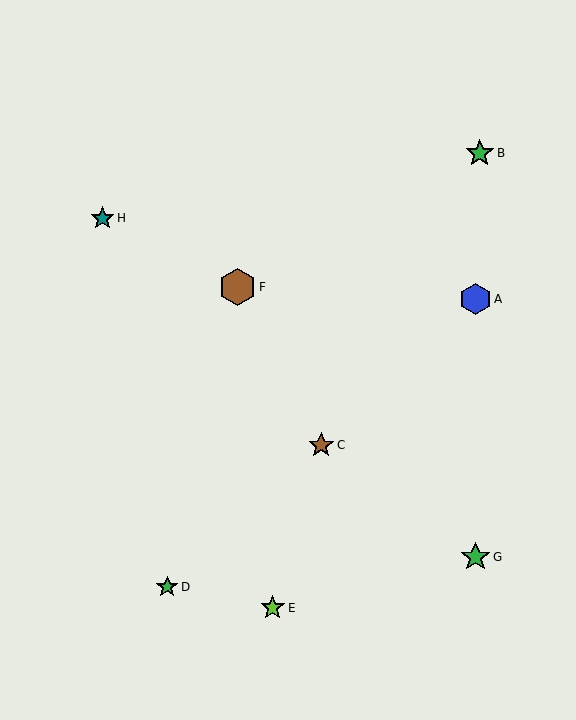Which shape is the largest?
The brown hexagon (labeled F) is the largest.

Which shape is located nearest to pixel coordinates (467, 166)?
The green star (labeled B) at (480, 153) is nearest to that location.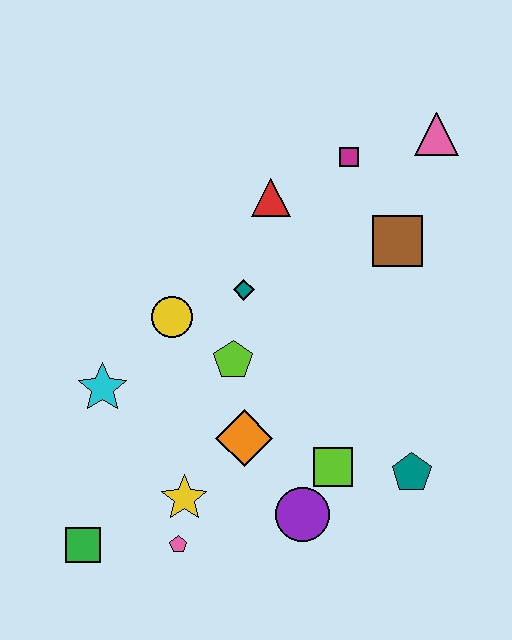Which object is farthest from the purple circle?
The pink triangle is farthest from the purple circle.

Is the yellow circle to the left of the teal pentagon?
Yes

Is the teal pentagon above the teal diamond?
No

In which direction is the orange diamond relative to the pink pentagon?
The orange diamond is above the pink pentagon.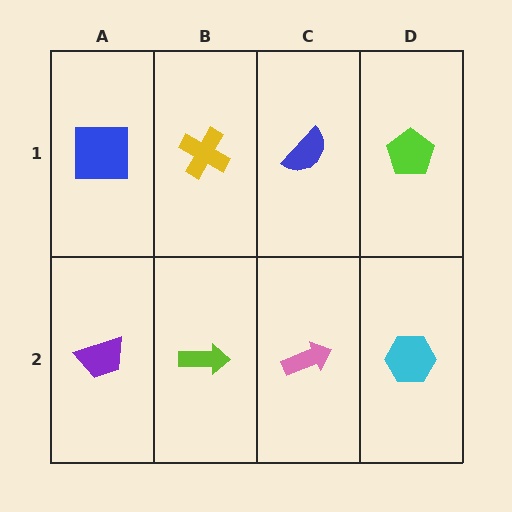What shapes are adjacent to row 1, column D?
A cyan hexagon (row 2, column D), a blue semicircle (row 1, column C).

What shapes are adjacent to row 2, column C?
A blue semicircle (row 1, column C), a lime arrow (row 2, column B), a cyan hexagon (row 2, column D).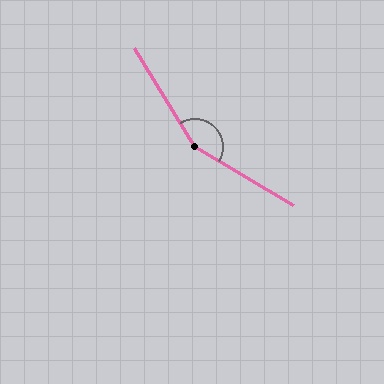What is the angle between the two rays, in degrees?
Approximately 152 degrees.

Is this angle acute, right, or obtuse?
It is obtuse.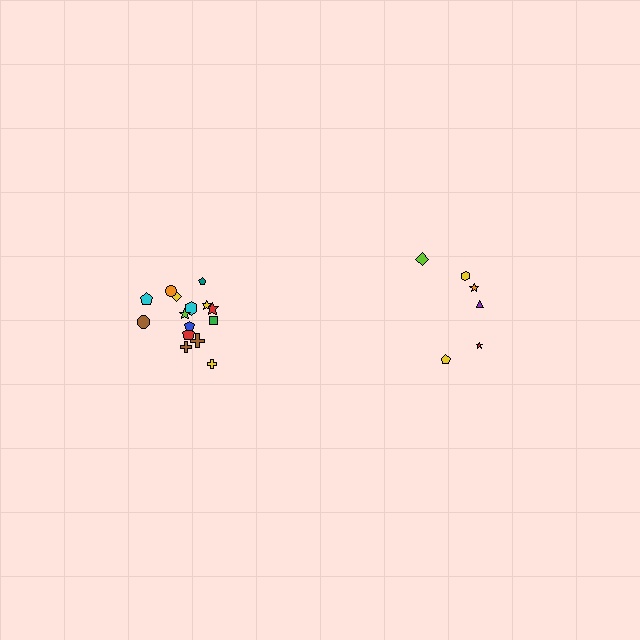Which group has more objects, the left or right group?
The left group.